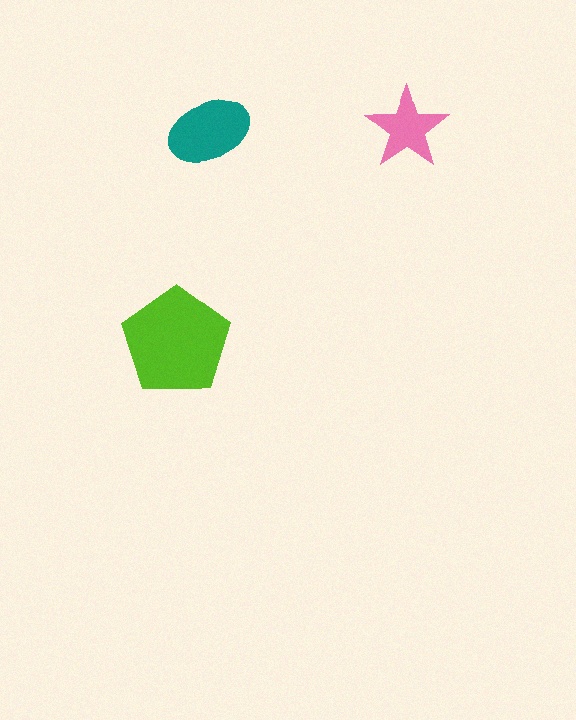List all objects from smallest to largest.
The pink star, the teal ellipse, the lime pentagon.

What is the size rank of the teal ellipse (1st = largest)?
2nd.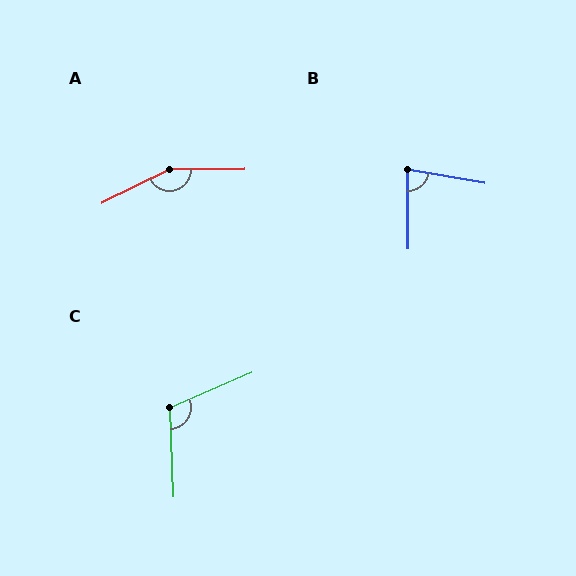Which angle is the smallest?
B, at approximately 80 degrees.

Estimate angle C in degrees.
Approximately 111 degrees.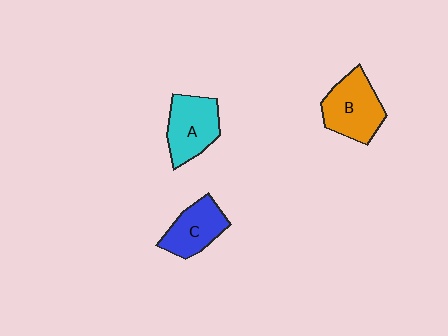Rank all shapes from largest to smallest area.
From largest to smallest: B (orange), A (cyan), C (blue).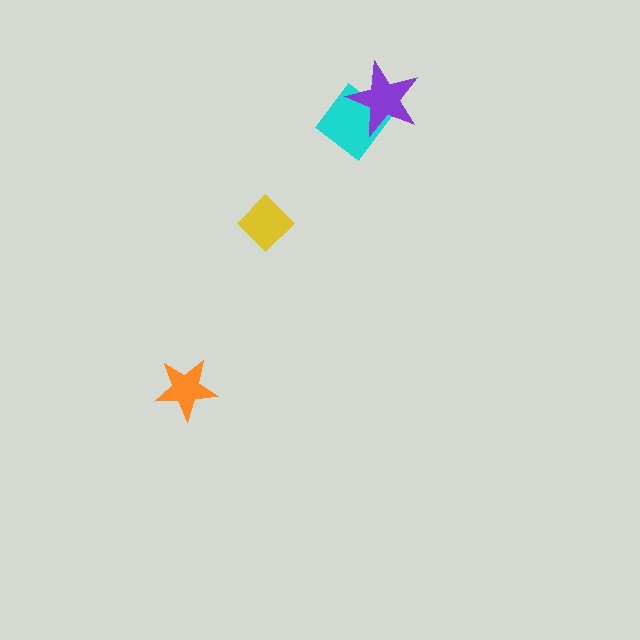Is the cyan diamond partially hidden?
Yes, it is partially covered by another shape.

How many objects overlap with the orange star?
0 objects overlap with the orange star.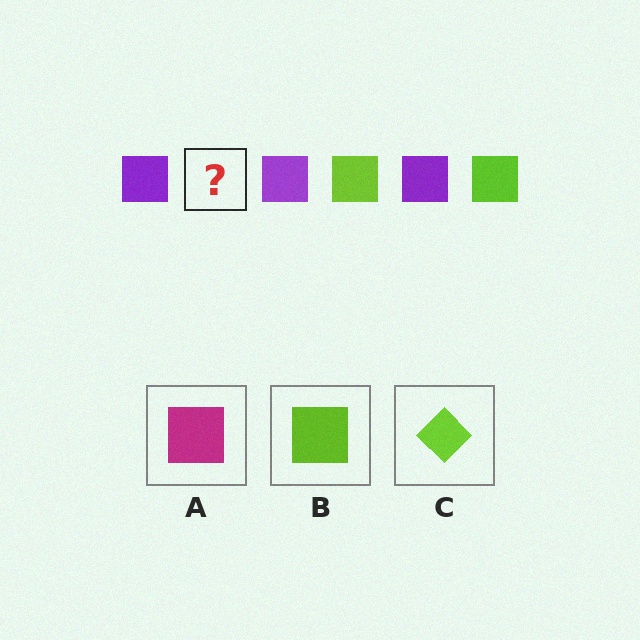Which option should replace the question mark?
Option B.